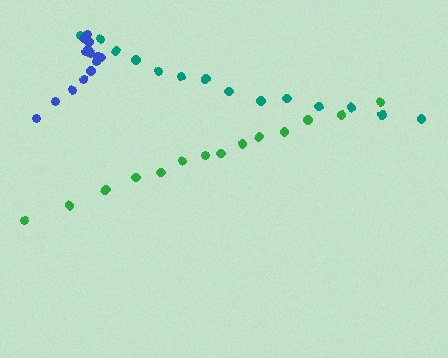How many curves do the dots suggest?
There are 3 distinct paths.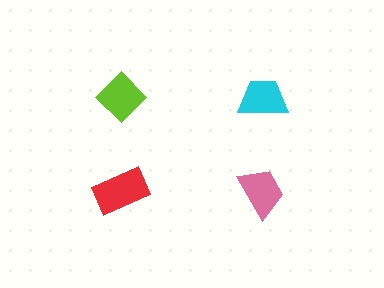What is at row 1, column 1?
A lime diamond.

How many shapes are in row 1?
2 shapes.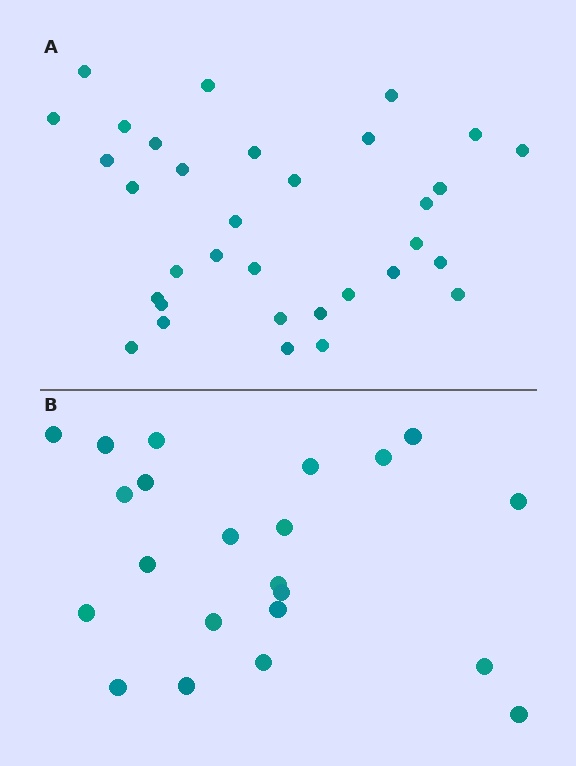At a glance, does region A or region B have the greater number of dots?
Region A (the top region) has more dots.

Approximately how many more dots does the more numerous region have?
Region A has roughly 12 or so more dots than region B.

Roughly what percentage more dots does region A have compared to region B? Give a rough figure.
About 50% more.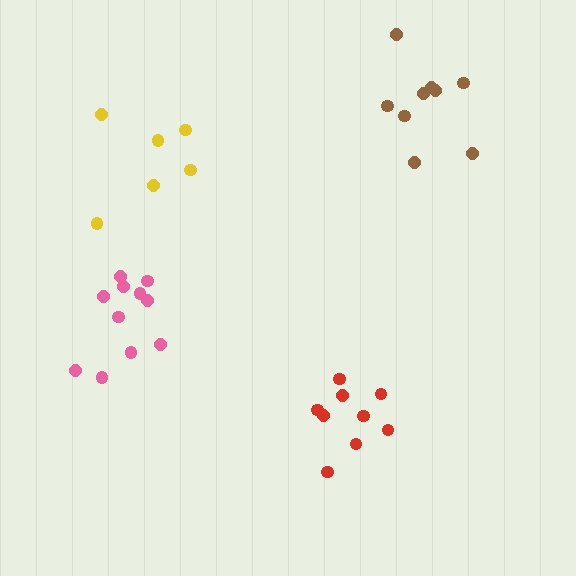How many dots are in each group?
Group 1: 6 dots, Group 2: 9 dots, Group 3: 11 dots, Group 4: 9 dots (35 total).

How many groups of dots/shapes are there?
There are 4 groups.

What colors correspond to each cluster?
The clusters are colored: yellow, brown, pink, red.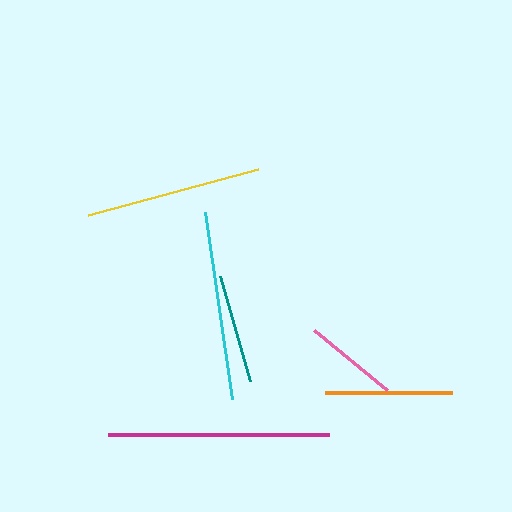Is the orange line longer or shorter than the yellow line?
The yellow line is longer than the orange line.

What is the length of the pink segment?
The pink segment is approximately 95 pixels long.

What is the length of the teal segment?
The teal segment is approximately 109 pixels long.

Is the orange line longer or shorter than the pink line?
The orange line is longer than the pink line.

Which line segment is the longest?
The magenta line is the longest at approximately 221 pixels.